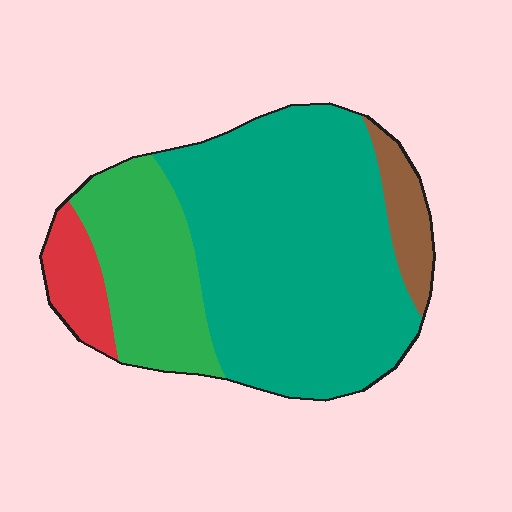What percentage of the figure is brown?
Brown covers roughly 5% of the figure.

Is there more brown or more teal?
Teal.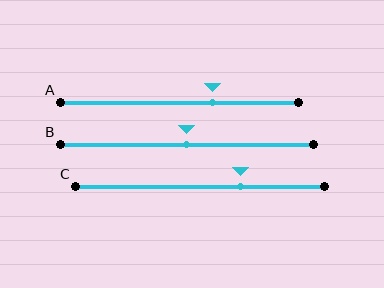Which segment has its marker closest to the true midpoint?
Segment B has its marker closest to the true midpoint.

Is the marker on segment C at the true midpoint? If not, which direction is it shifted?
No, the marker on segment C is shifted to the right by about 16% of the segment length.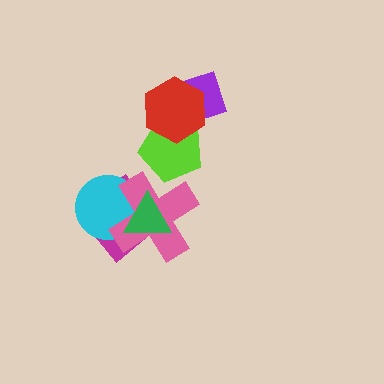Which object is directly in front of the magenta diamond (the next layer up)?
The cyan circle is directly in front of the magenta diamond.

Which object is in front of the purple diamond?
The red hexagon is in front of the purple diamond.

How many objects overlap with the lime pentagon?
2 objects overlap with the lime pentagon.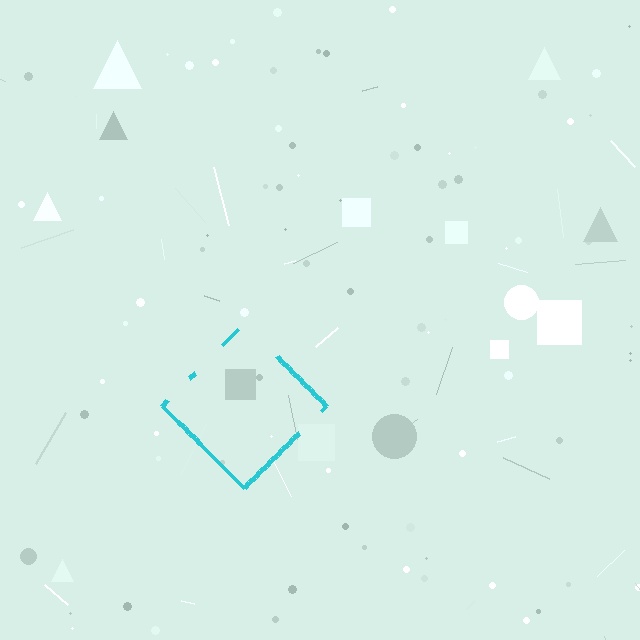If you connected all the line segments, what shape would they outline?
They would outline a diamond.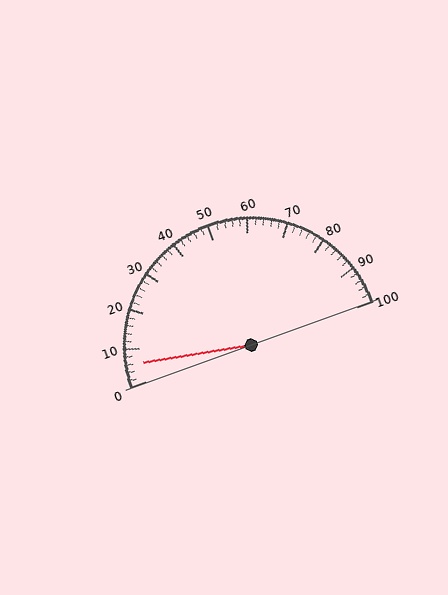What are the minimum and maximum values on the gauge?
The gauge ranges from 0 to 100.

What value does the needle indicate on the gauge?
The needle indicates approximately 6.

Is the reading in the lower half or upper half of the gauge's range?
The reading is in the lower half of the range (0 to 100).